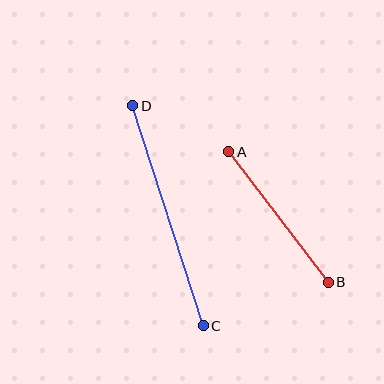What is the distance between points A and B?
The distance is approximately 164 pixels.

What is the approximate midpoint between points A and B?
The midpoint is at approximately (279, 217) pixels.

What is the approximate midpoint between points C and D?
The midpoint is at approximately (168, 216) pixels.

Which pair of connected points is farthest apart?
Points C and D are farthest apart.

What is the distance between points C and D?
The distance is approximately 231 pixels.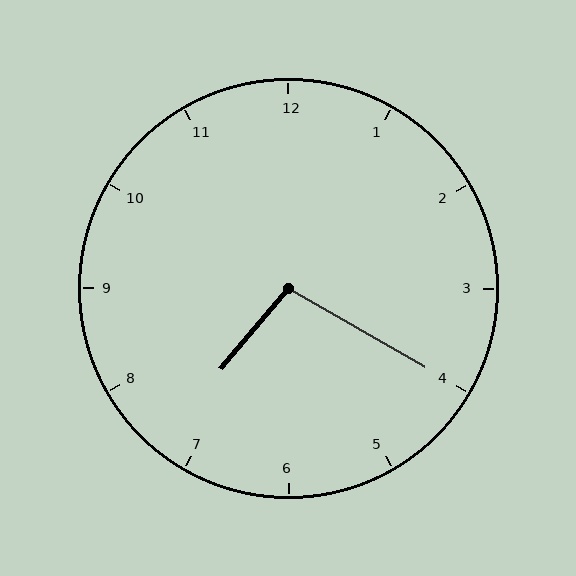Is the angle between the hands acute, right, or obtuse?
It is obtuse.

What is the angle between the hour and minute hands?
Approximately 100 degrees.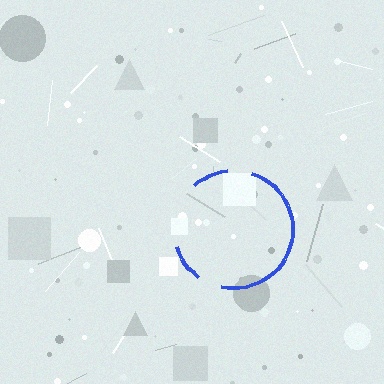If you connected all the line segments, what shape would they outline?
They would outline a circle.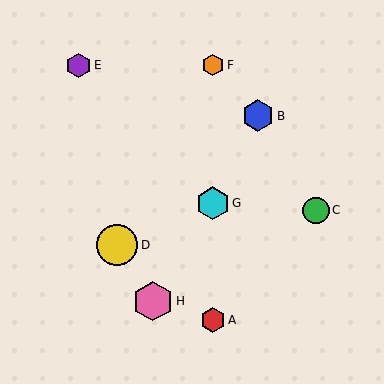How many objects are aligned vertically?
3 objects (A, F, G) are aligned vertically.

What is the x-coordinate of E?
Object E is at x≈78.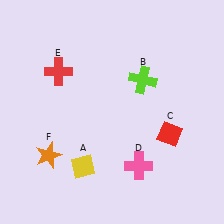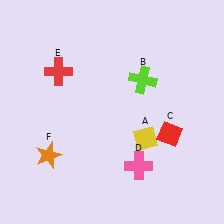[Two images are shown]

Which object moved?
The yellow diamond (A) moved right.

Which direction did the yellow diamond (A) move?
The yellow diamond (A) moved right.